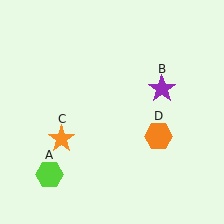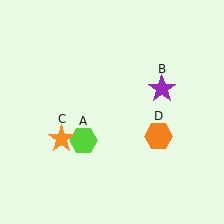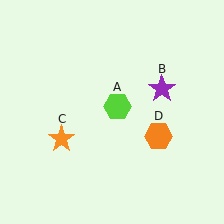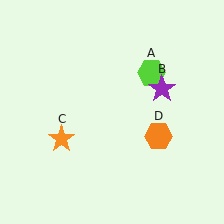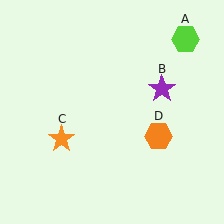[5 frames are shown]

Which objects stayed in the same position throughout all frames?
Purple star (object B) and orange star (object C) and orange hexagon (object D) remained stationary.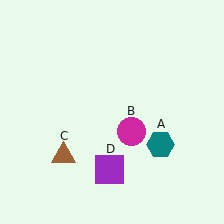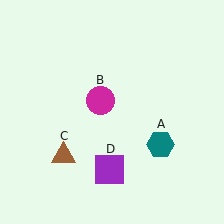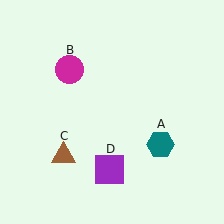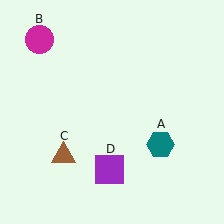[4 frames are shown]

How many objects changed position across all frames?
1 object changed position: magenta circle (object B).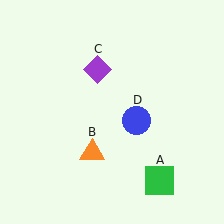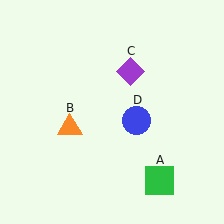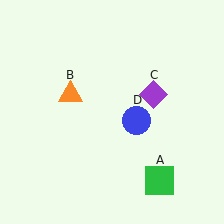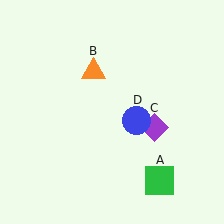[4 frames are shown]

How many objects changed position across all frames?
2 objects changed position: orange triangle (object B), purple diamond (object C).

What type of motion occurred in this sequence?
The orange triangle (object B), purple diamond (object C) rotated clockwise around the center of the scene.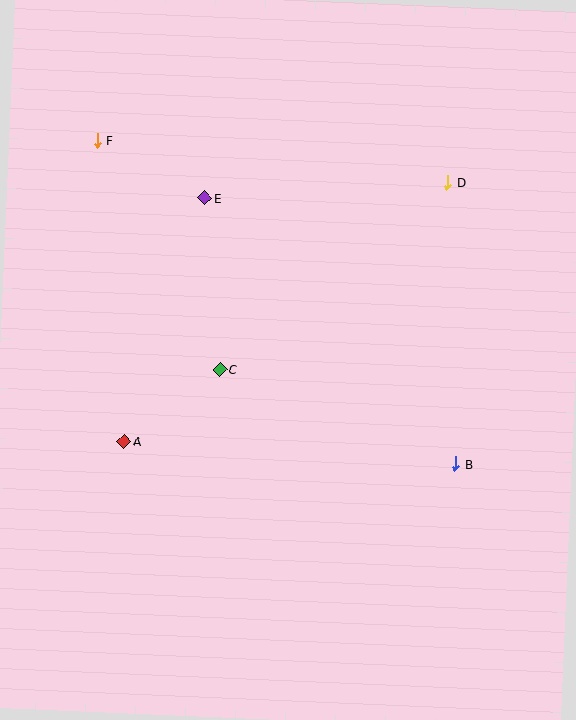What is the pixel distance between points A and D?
The distance between A and D is 414 pixels.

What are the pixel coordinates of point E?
Point E is at (205, 198).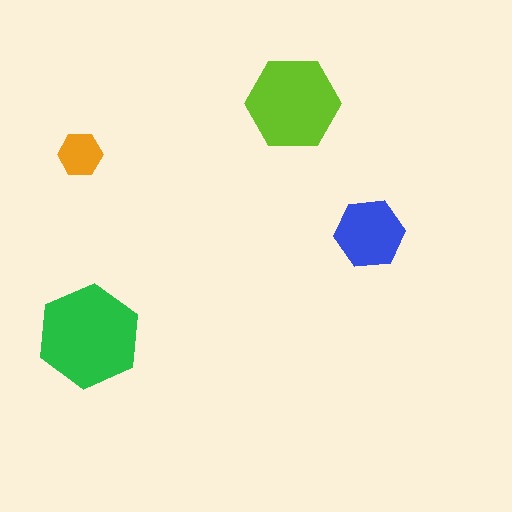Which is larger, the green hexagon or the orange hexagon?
The green one.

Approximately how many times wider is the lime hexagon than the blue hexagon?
About 1.5 times wider.